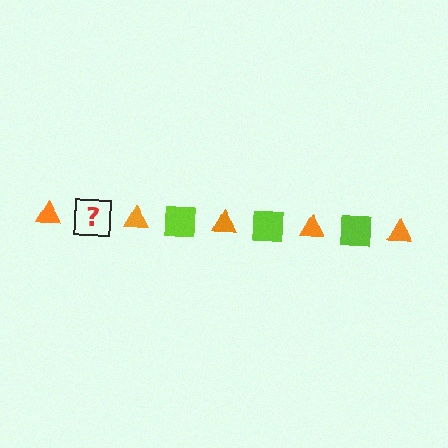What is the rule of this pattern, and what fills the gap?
The rule is that the pattern alternates between orange triangle and lime square. The gap should be filled with a lime square.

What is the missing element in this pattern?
The missing element is a lime square.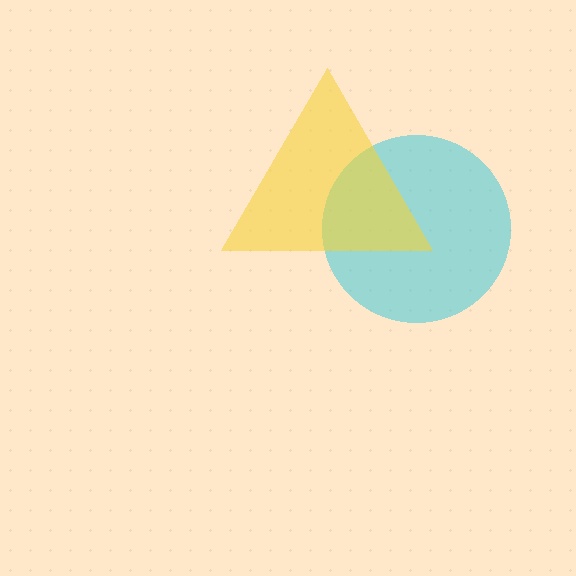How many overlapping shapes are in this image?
There are 2 overlapping shapes in the image.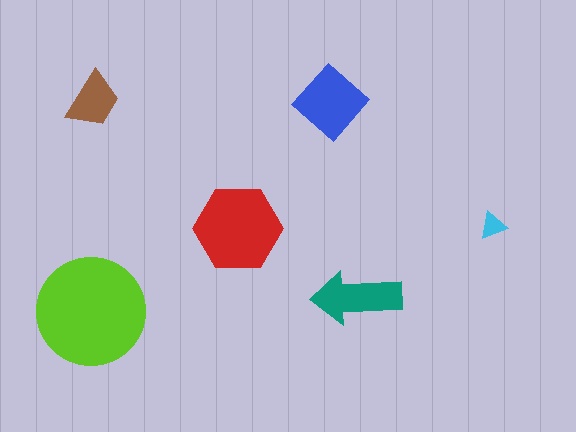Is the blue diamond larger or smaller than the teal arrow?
Larger.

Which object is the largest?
The lime circle.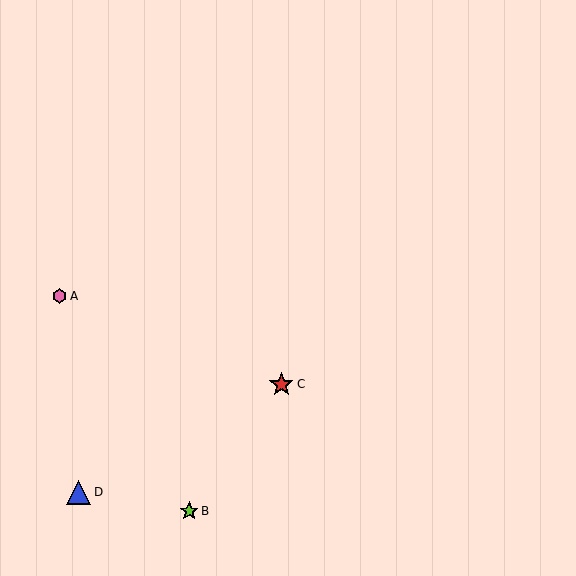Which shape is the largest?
The red star (labeled C) is the largest.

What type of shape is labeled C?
Shape C is a red star.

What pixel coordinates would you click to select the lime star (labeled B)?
Click at (189, 511) to select the lime star B.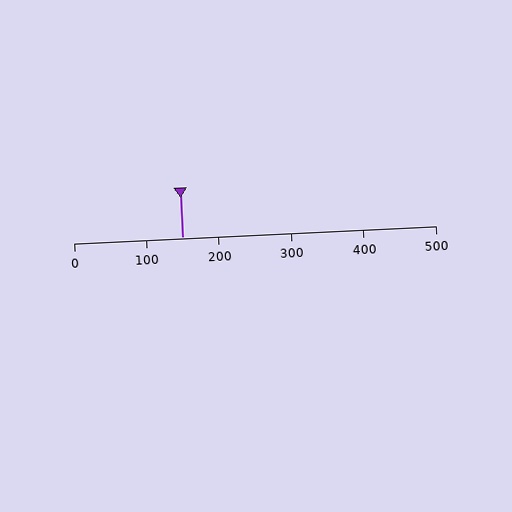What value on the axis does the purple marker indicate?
The marker indicates approximately 150.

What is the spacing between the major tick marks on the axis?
The major ticks are spaced 100 apart.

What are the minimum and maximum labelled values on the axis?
The axis runs from 0 to 500.